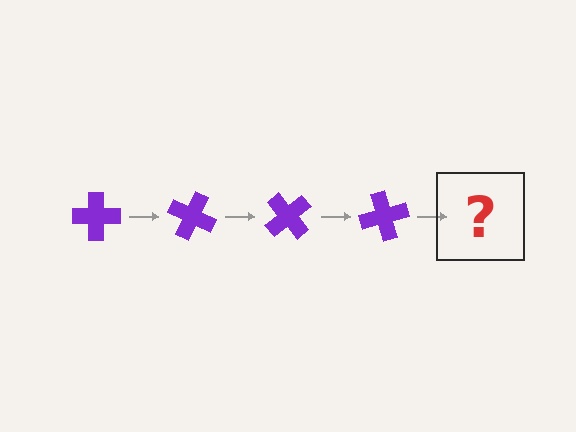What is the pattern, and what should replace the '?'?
The pattern is that the cross rotates 25 degrees each step. The '?' should be a purple cross rotated 100 degrees.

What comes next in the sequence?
The next element should be a purple cross rotated 100 degrees.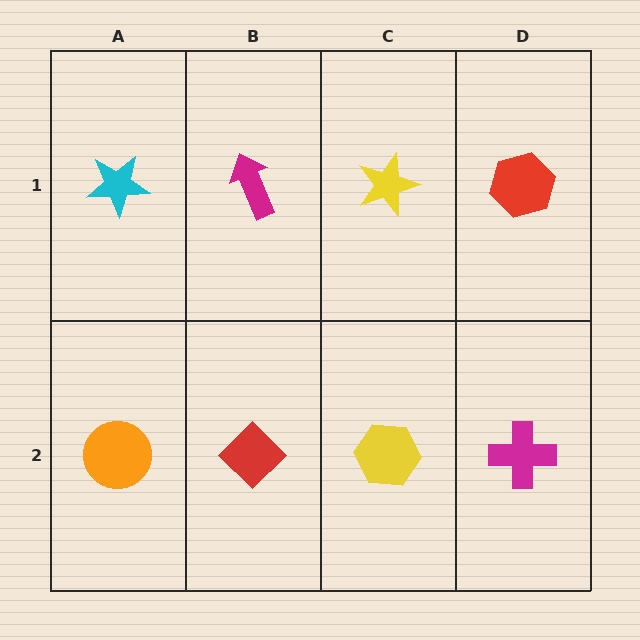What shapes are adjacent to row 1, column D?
A magenta cross (row 2, column D), a yellow star (row 1, column C).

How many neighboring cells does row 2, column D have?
2.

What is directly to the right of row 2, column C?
A magenta cross.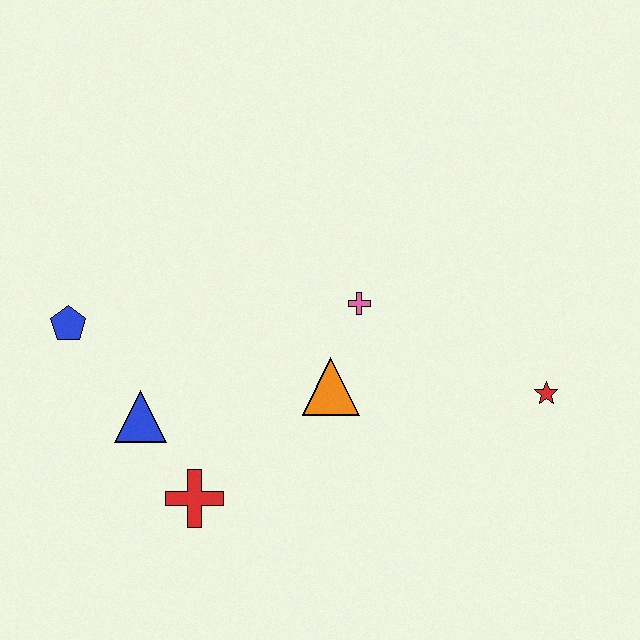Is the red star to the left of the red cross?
No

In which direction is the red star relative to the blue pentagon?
The red star is to the right of the blue pentagon.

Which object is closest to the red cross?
The blue triangle is closest to the red cross.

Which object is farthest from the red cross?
The red star is farthest from the red cross.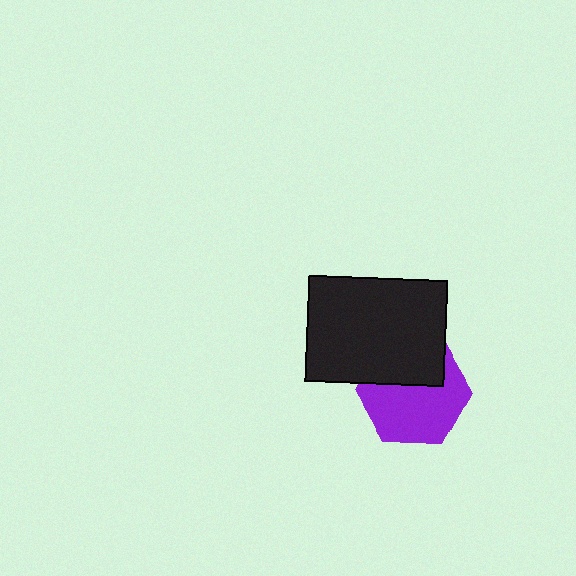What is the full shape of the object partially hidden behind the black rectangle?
The partially hidden object is a purple hexagon.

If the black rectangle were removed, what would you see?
You would see the complete purple hexagon.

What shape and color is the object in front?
The object in front is a black rectangle.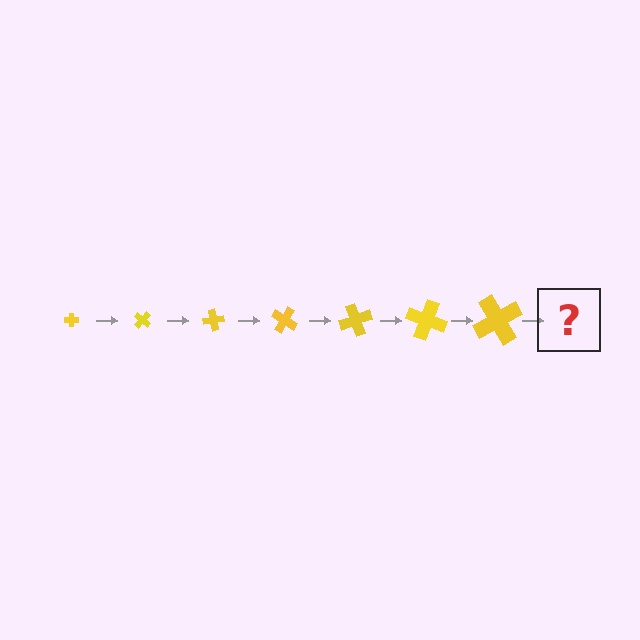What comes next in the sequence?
The next element should be a cross, larger than the previous one and rotated 280 degrees from the start.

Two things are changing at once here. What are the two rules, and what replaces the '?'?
The two rules are that the cross grows larger each step and it rotates 40 degrees each step. The '?' should be a cross, larger than the previous one and rotated 280 degrees from the start.